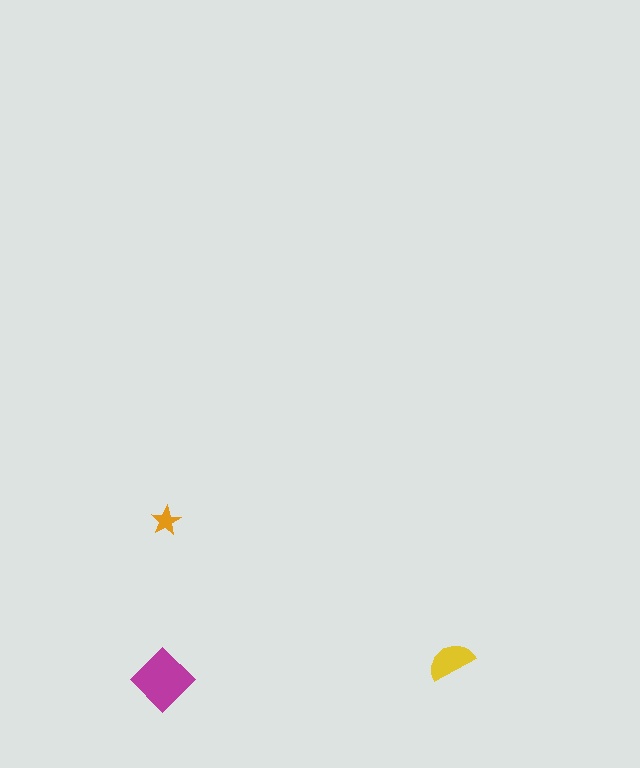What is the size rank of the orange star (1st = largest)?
3rd.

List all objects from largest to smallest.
The magenta diamond, the yellow semicircle, the orange star.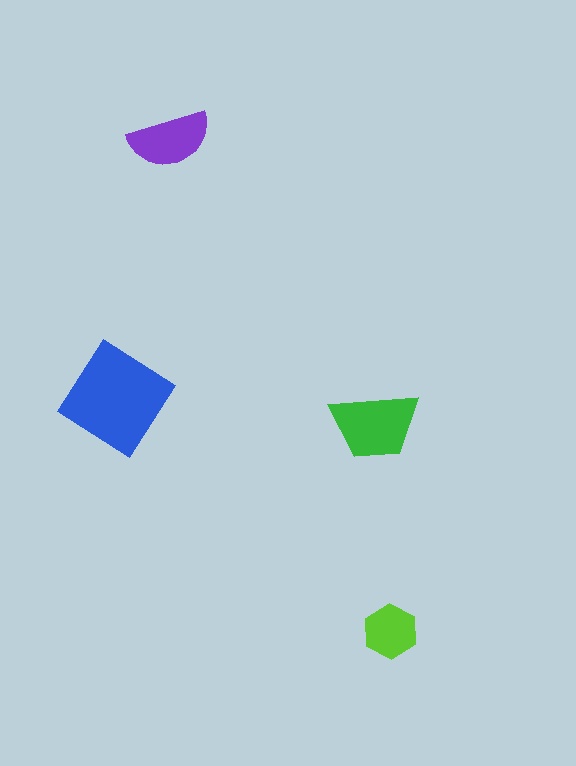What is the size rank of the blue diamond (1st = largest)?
1st.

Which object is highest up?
The purple semicircle is topmost.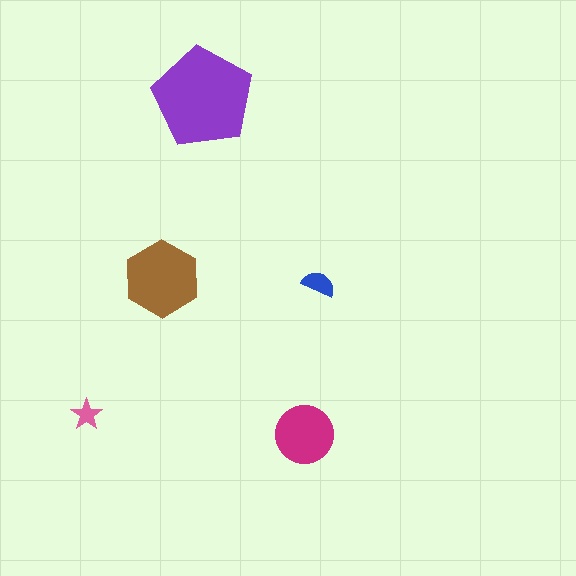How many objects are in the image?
There are 5 objects in the image.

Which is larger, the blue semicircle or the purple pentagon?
The purple pentagon.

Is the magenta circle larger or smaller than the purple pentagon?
Smaller.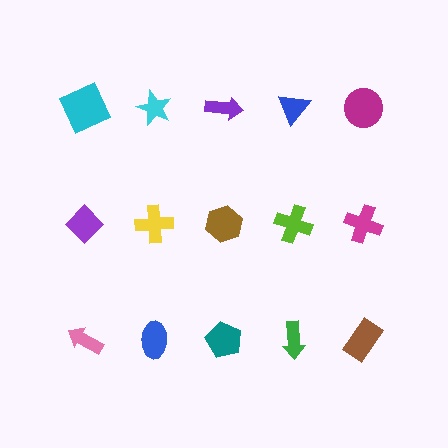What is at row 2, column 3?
A brown hexagon.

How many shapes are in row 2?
5 shapes.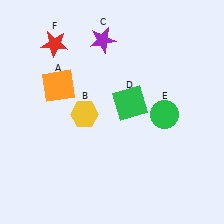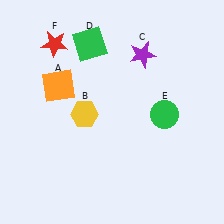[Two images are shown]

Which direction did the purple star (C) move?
The purple star (C) moved right.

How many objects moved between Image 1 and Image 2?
2 objects moved between the two images.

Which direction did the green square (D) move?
The green square (D) moved up.